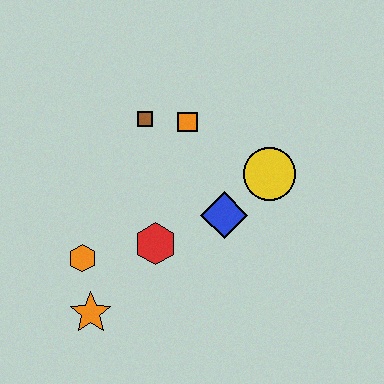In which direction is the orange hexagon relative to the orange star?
The orange hexagon is above the orange star.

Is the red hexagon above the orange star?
Yes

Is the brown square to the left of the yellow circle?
Yes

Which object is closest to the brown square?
The orange square is closest to the brown square.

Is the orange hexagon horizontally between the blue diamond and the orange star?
No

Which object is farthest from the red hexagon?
The yellow circle is farthest from the red hexagon.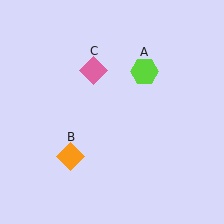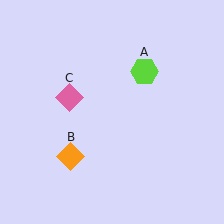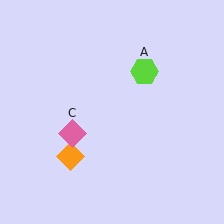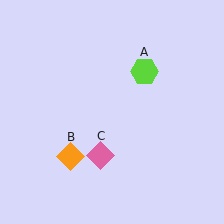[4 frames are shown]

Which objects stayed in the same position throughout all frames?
Lime hexagon (object A) and orange diamond (object B) remained stationary.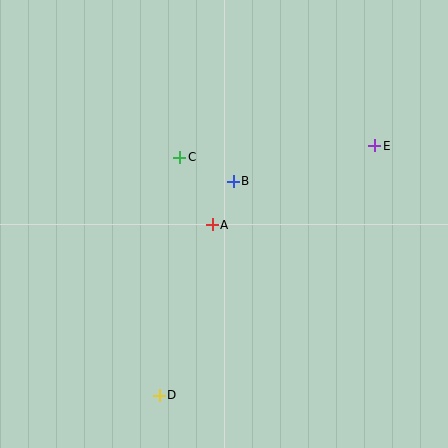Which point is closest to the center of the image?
Point A at (212, 225) is closest to the center.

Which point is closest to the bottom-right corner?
Point D is closest to the bottom-right corner.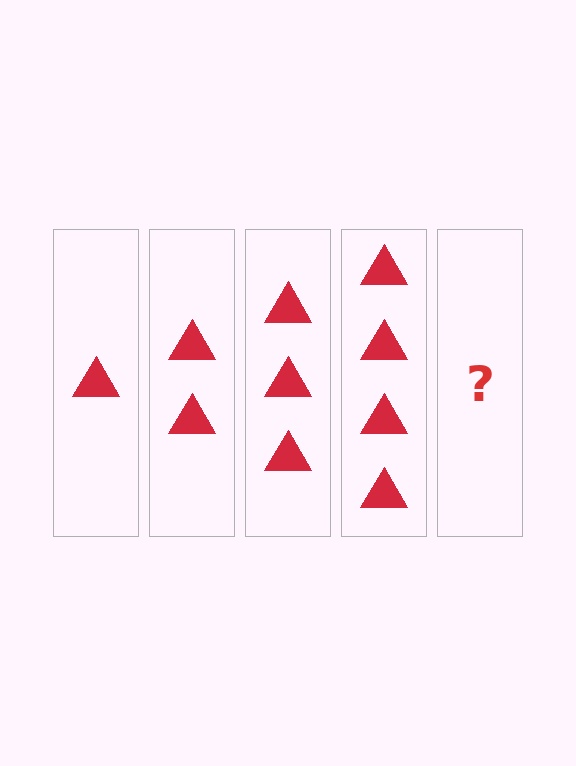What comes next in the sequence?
The next element should be 5 triangles.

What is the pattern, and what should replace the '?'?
The pattern is that each step adds one more triangle. The '?' should be 5 triangles.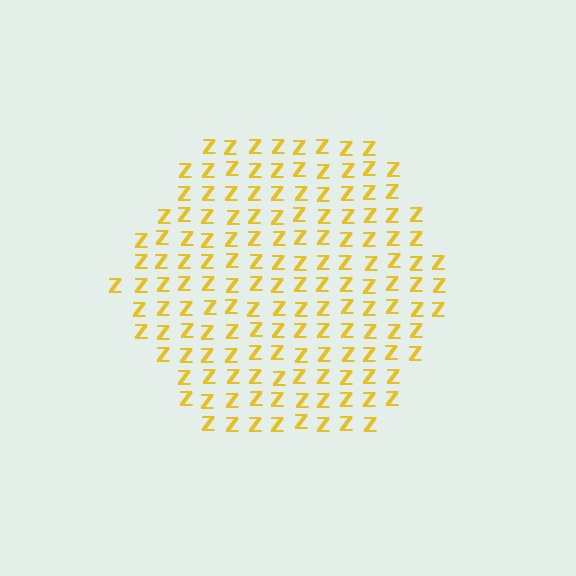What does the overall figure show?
The overall figure shows a hexagon.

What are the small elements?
The small elements are letter Z's.